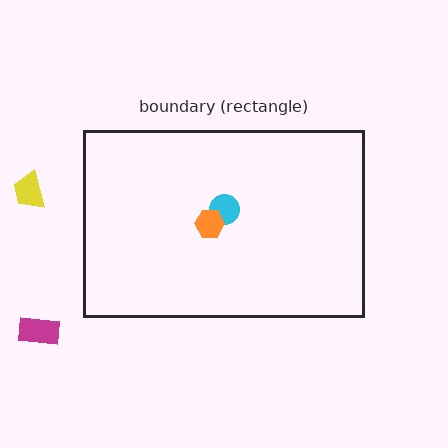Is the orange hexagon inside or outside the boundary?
Inside.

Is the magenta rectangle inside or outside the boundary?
Outside.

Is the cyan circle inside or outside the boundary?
Inside.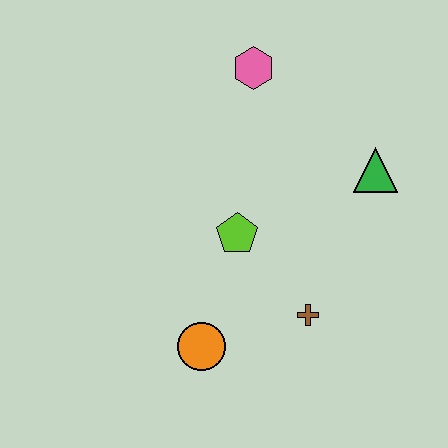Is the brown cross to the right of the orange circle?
Yes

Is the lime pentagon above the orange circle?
Yes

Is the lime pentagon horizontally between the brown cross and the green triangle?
No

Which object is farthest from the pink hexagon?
The orange circle is farthest from the pink hexagon.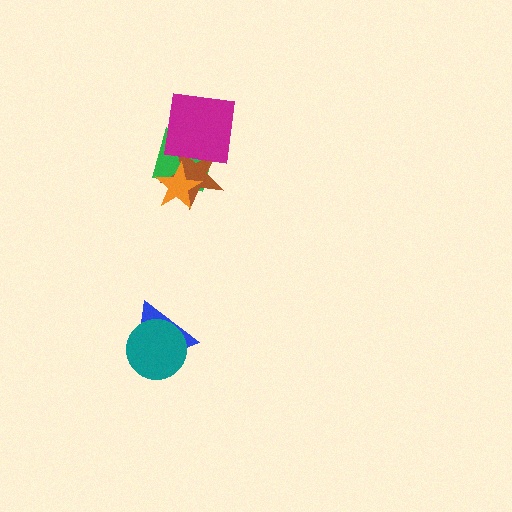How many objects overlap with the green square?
3 objects overlap with the green square.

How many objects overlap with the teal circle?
1 object overlaps with the teal circle.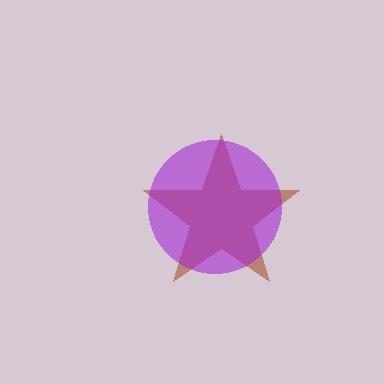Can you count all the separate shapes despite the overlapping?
Yes, there are 2 separate shapes.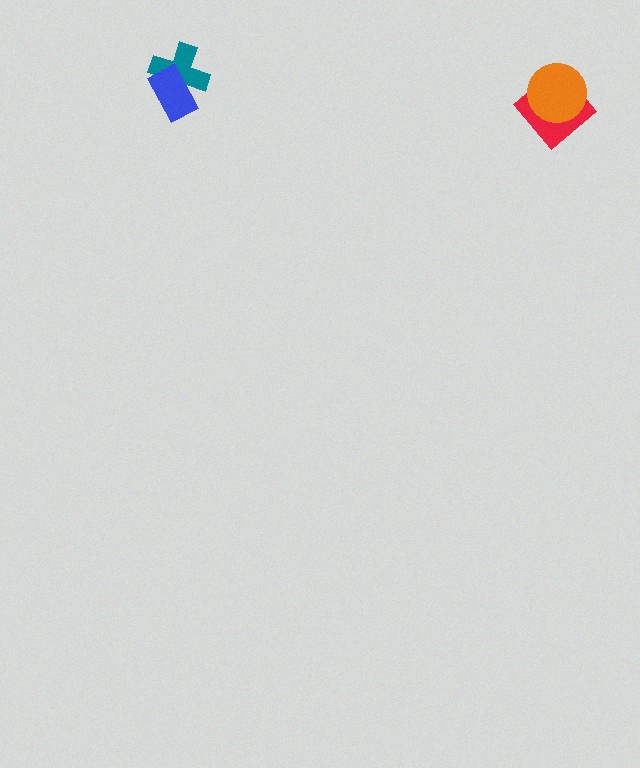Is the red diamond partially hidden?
Yes, it is partially covered by another shape.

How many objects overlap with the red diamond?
1 object overlaps with the red diamond.